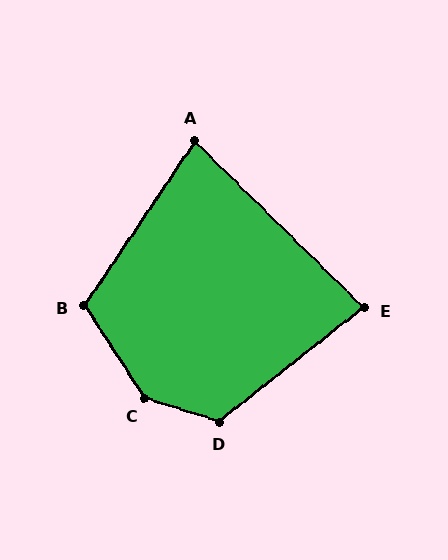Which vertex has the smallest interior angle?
A, at approximately 79 degrees.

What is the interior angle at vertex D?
Approximately 124 degrees (obtuse).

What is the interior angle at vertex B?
Approximately 113 degrees (obtuse).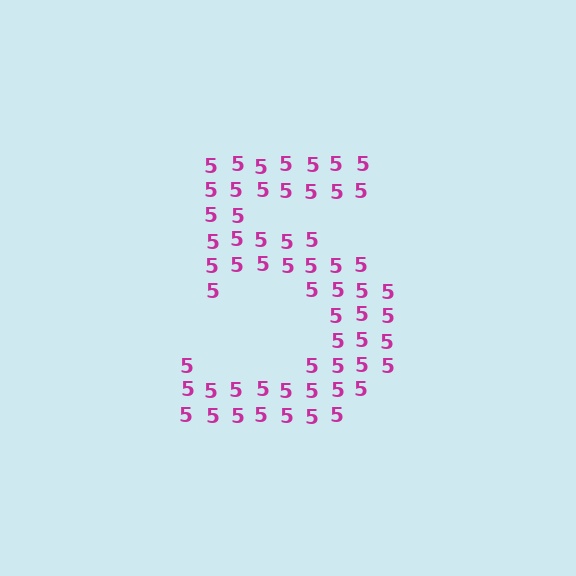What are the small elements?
The small elements are digit 5's.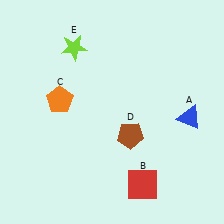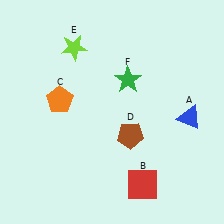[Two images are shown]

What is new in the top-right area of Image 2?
A green star (F) was added in the top-right area of Image 2.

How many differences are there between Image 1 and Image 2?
There is 1 difference between the two images.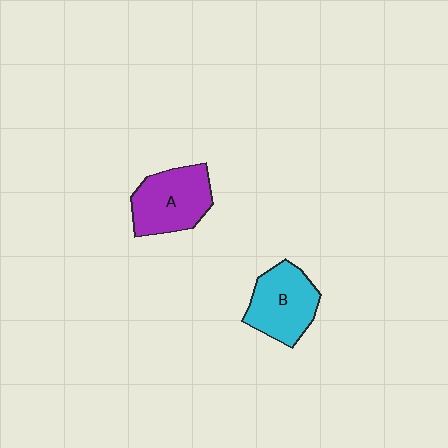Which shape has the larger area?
Shape A (purple).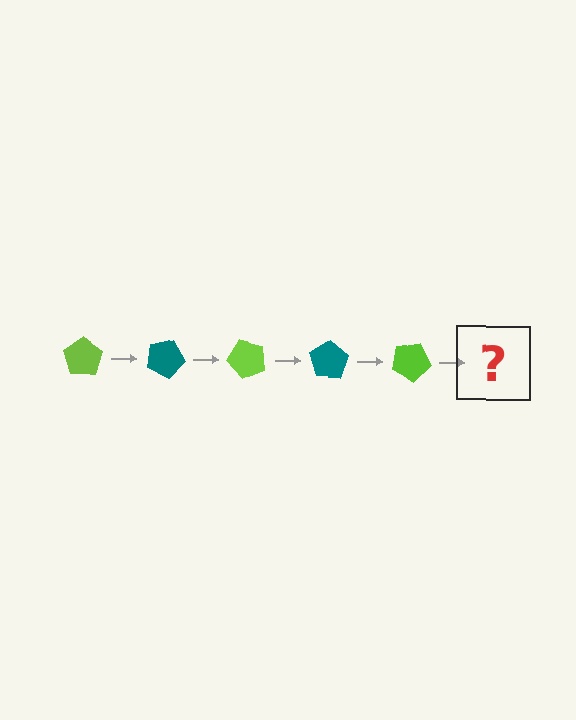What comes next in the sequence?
The next element should be a teal pentagon, rotated 125 degrees from the start.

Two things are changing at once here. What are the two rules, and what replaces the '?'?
The two rules are that it rotates 25 degrees each step and the color cycles through lime and teal. The '?' should be a teal pentagon, rotated 125 degrees from the start.